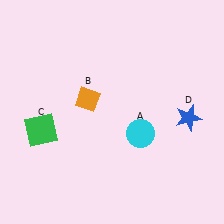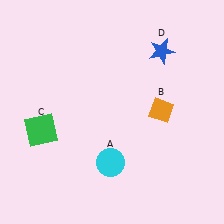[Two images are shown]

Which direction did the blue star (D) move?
The blue star (D) moved up.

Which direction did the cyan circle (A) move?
The cyan circle (A) moved left.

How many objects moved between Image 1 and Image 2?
3 objects moved between the two images.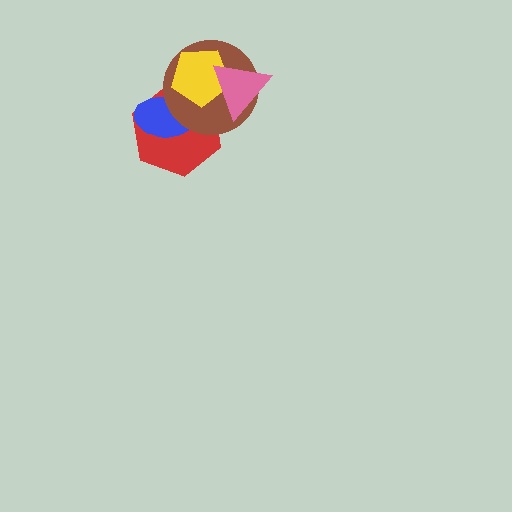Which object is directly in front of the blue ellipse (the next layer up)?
The brown circle is directly in front of the blue ellipse.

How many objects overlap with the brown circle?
4 objects overlap with the brown circle.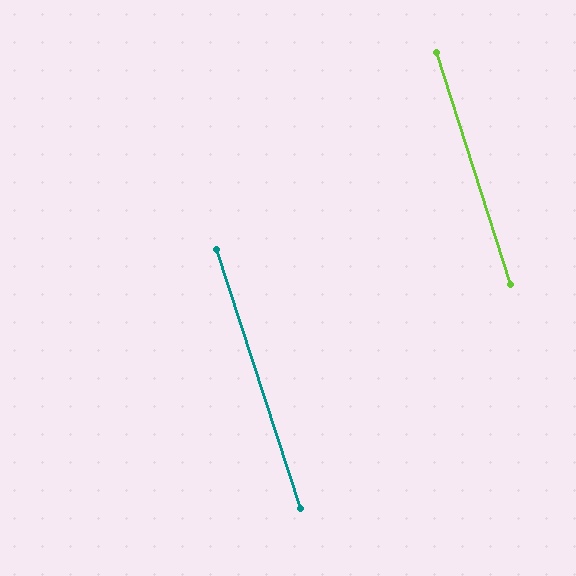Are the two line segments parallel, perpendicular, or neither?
Parallel — their directions differ by only 0.3°.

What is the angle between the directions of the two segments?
Approximately 0 degrees.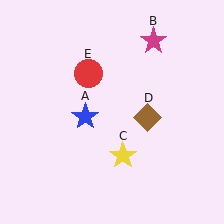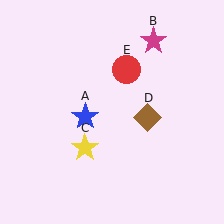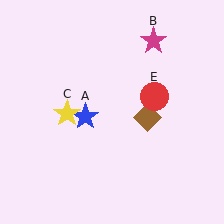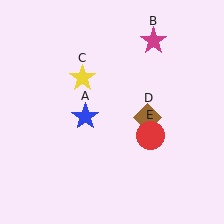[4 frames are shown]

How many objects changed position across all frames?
2 objects changed position: yellow star (object C), red circle (object E).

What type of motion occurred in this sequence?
The yellow star (object C), red circle (object E) rotated clockwise around the center of the scene.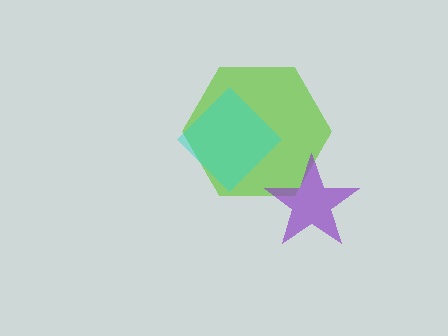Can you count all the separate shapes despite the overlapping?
Yes, there are 3 separate shapes.